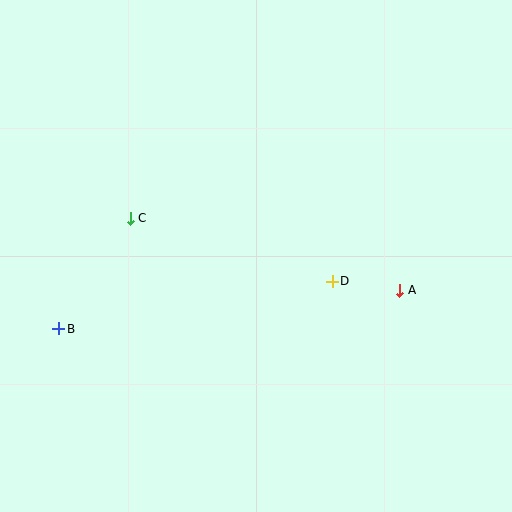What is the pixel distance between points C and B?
The distance between C and B is 131 pixels.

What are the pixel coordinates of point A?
Point A is at (400, 290).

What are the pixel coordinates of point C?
Point C is at (130, 218).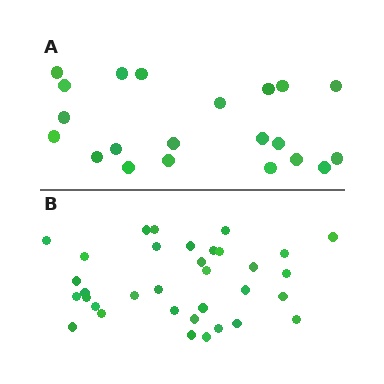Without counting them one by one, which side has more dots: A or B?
Region B (the bottom region) has more dots.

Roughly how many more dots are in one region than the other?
Region B has approximately 15 more dots than region A.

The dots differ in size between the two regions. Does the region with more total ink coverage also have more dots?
No. Region A has more total ink coverage because its dots are larger, but region B actually contains more individual dots. Total area can be misleading — the number of items is what matters here.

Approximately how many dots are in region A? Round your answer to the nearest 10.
About 20 dots. (The exact count is 21, which rounds to 20.)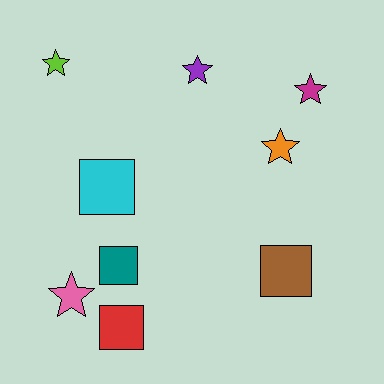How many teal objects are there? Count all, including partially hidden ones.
There is 1 teal object.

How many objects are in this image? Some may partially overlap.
There are 9 objects.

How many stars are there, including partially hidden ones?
There are 5 stars.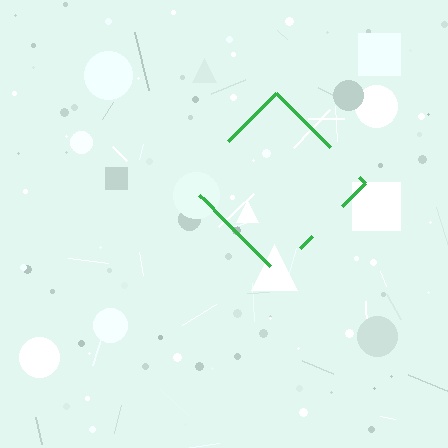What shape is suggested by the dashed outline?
The dashed outline suggests a diamond.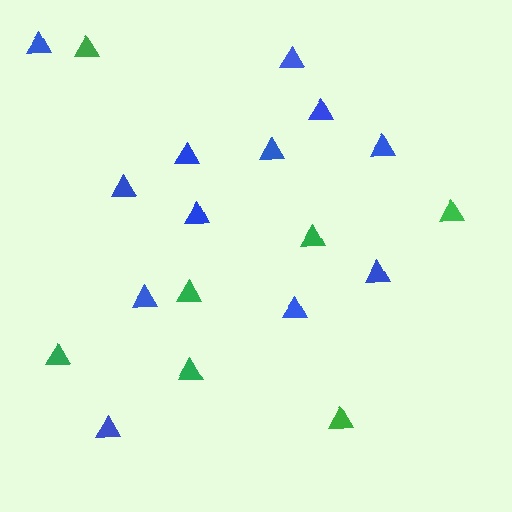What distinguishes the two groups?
There are 2 groups: one group of green triangles (7) and one group of blue triangles (12).